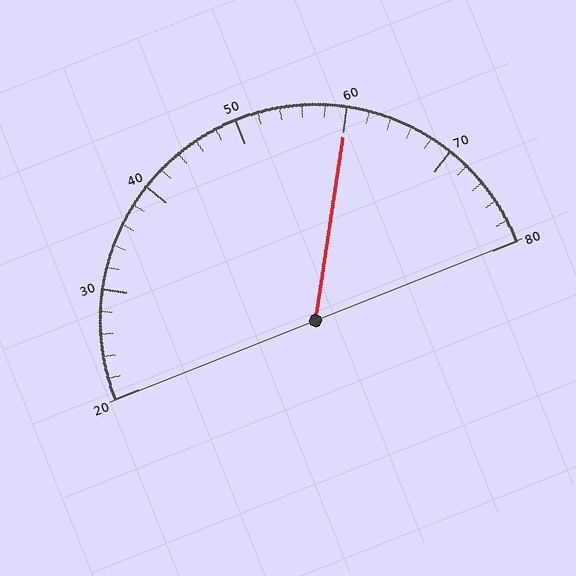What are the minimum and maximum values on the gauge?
The gauge ranges from 20 to 80.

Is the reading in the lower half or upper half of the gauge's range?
The reading is in the upper half of the range (20 to 80).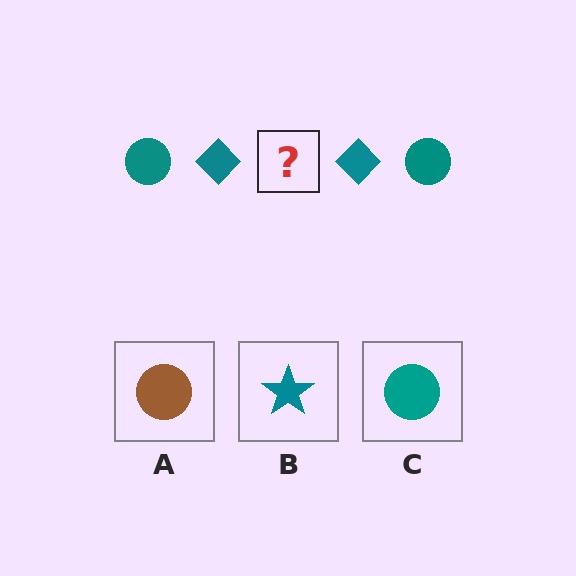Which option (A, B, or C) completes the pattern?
C.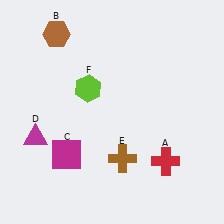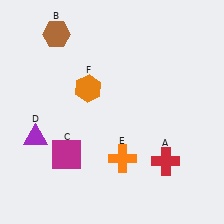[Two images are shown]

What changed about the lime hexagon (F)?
In Image 1, F is lime. In Image 2, it changed to orange.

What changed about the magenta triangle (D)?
In Image 1, D is magenta. In Image 2, it changed to purple.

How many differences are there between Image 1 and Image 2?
There are 3 differences between the two images.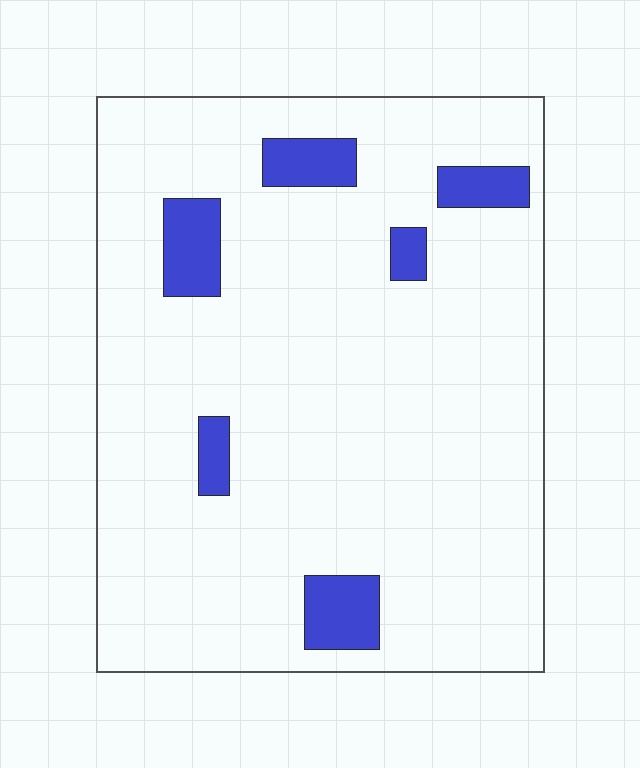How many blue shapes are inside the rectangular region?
6.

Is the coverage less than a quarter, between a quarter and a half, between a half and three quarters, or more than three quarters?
Less than a quarter.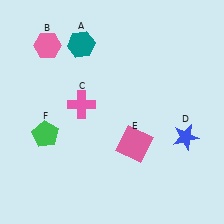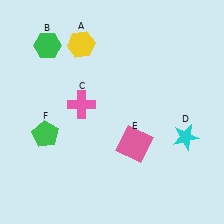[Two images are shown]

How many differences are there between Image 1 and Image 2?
There are 3 differences between the two images.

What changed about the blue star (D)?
In Image 1, D is blue. In Image 2, it changed to cyan.